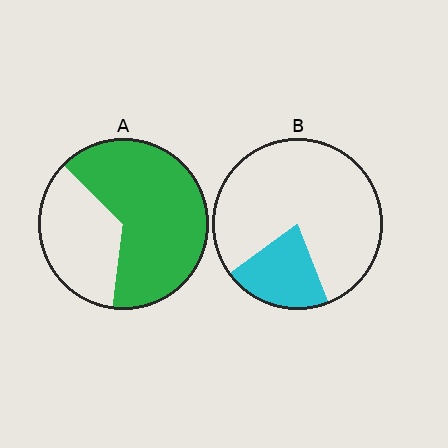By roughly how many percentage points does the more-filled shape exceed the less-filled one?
By roughly 45 percentage points (A over B).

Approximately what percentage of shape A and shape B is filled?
A is approximately 65% and B is approximately 20%.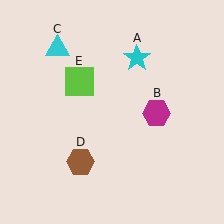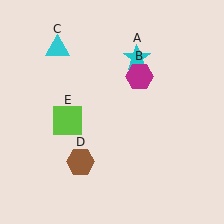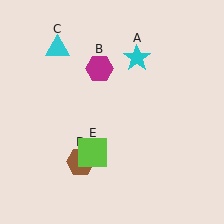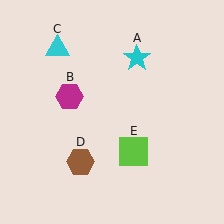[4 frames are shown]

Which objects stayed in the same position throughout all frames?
Cyan star (object A) and cyan triangle (object C) and brown hexagon (object D) remained stationary.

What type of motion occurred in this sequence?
The magenta hexagon (object B), lime square (object E) rotated counterclockwise around the center of the scene.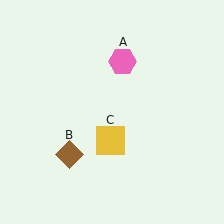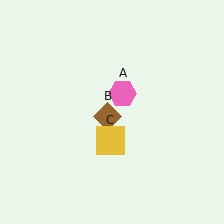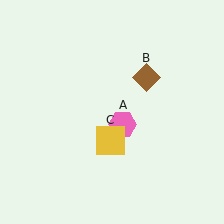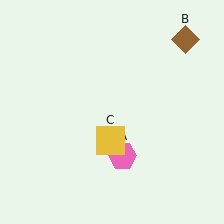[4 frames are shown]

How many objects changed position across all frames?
2 objects changed position: pink hexagon (object A), brown diamond (object B).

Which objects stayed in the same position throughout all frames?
Yellow square (object C) remained stationary.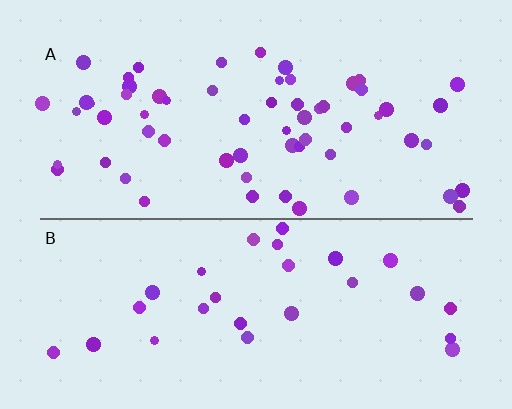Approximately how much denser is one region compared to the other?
Approximately 2.2× — region A over region B.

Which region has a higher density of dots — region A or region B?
A (the top).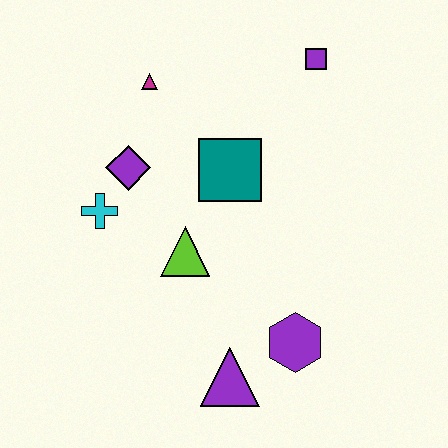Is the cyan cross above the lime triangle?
Yes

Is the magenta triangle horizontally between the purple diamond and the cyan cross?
No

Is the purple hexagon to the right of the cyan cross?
Yes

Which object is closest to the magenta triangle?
The purple diamond is closest to the magenta triangle.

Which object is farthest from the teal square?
The purple triangle is farthest from the teal square.